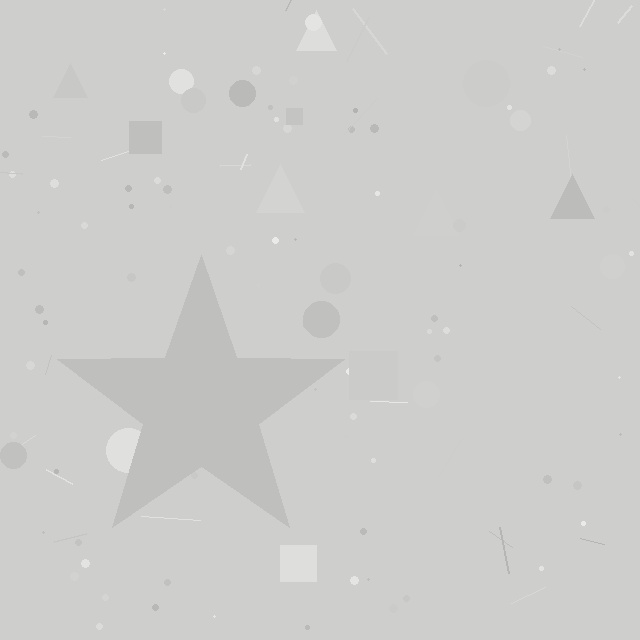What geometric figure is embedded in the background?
A star is embedded in the background.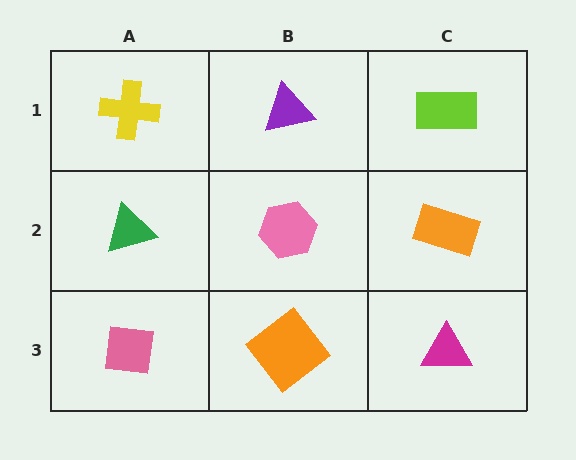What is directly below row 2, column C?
A magenta triangle.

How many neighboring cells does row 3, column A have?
2.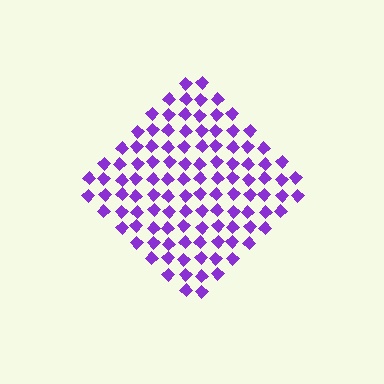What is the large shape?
The large shape is a diamond.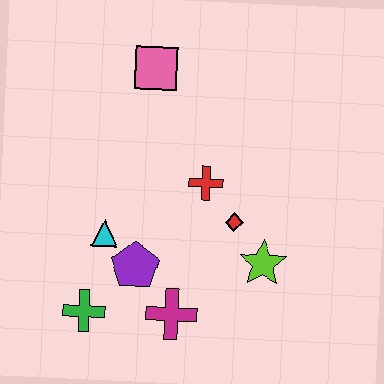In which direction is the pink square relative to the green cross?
The pink square is above the green cross.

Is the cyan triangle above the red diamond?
No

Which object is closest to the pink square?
The red cross is closest to the pink square.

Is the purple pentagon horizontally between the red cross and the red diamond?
No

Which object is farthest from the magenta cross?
The pink square is farthest from the magenta cross.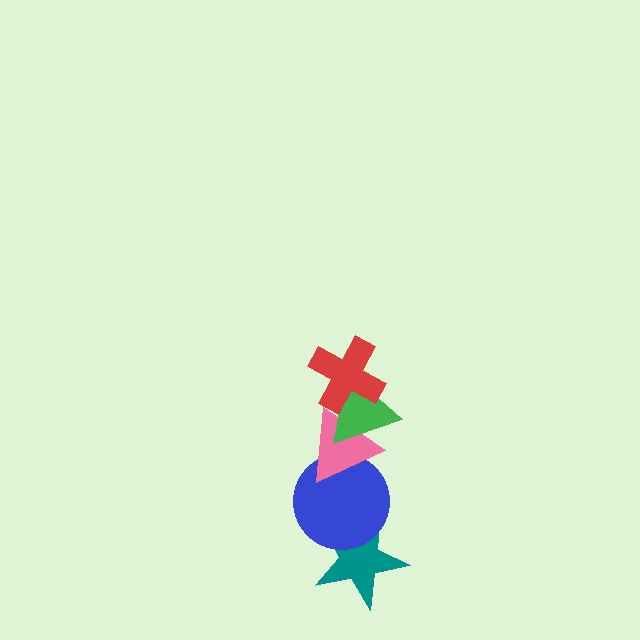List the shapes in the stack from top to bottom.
From top to bottom: the red cross, the green triangle, the pink triangle, the blue circle, the teal star.